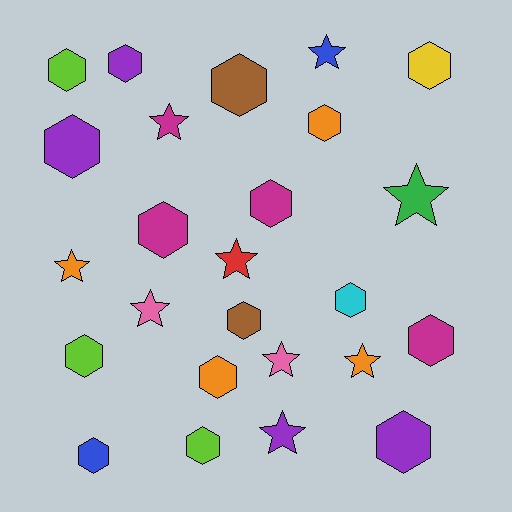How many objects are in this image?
There are 25 objects.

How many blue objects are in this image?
There are 2 blue objects.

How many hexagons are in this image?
There are 16 hexagons.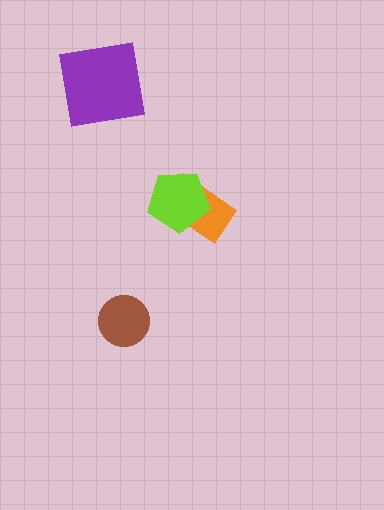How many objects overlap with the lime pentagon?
1 object overlaps with the lime pentagon.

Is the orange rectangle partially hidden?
Yes, it is partially covered by another shape.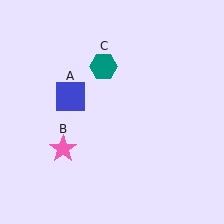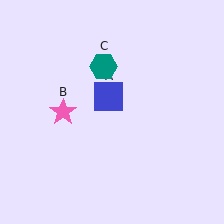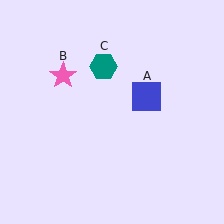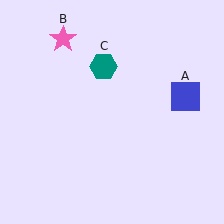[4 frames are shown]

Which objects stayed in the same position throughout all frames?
Teal hexagon (object C) remained stationary.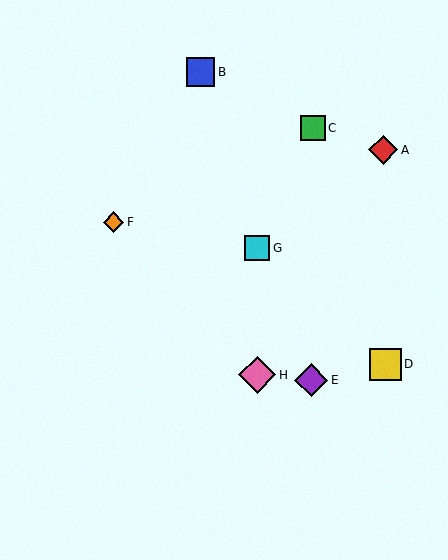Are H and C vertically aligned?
No, H is at x≈257 and C is at x≈313.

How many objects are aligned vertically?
2 objects (G, H) are aligned vertically.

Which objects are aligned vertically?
Objects G, H are aligned vertically.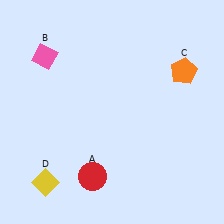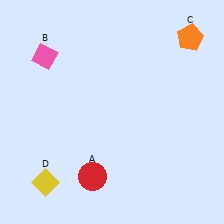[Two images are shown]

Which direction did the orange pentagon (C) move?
The orange pentagon (C) moved up.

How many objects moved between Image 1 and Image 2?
1 object moved between the two images.